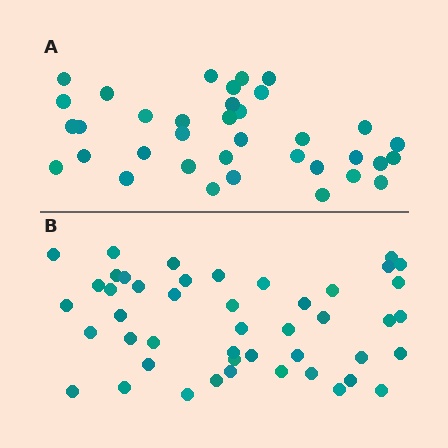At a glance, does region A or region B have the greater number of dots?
Region B (the bottom region) has more dots.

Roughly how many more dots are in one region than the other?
Region B has roughly 10 or so more dots than region A.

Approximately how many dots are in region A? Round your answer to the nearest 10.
About 40 dots. (The exact count is 36, which rounds to 40.)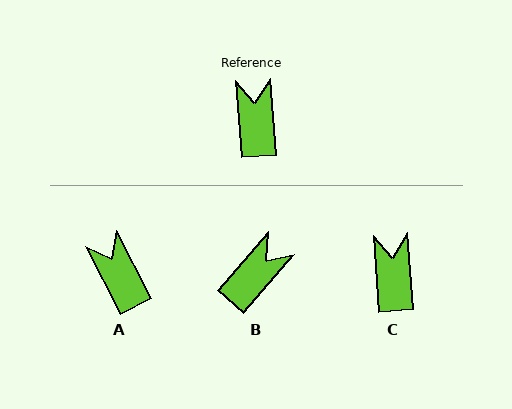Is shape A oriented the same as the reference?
No, it is off by about 23 degrees.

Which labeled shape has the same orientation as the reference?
C.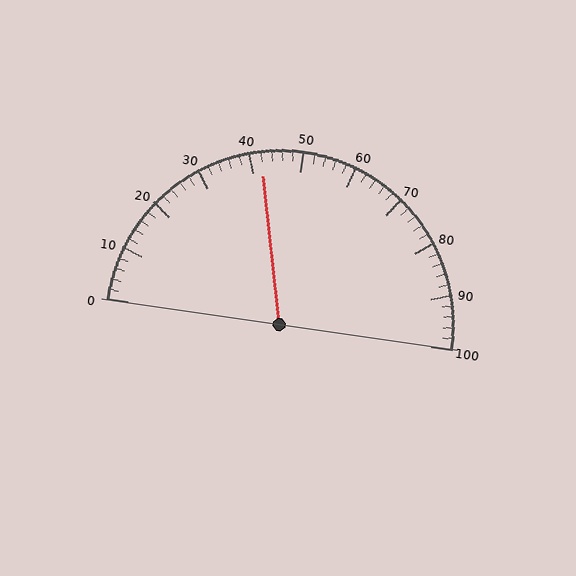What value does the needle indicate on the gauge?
The needle indicates approximately 42.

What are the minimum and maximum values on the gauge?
The gauge ranges from 0 to 100.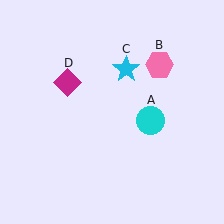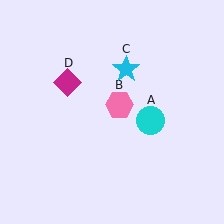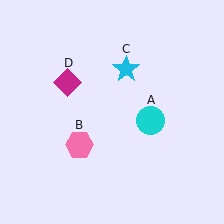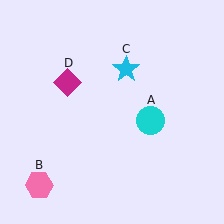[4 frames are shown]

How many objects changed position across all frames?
1 object changed position: pink hexagon (object B).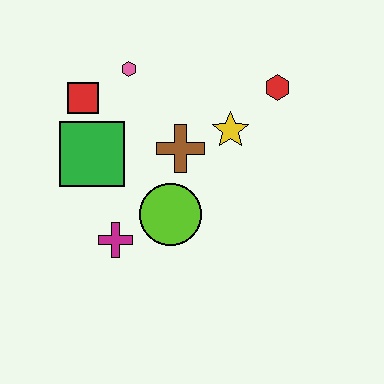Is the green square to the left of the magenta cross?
Yes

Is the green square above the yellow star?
No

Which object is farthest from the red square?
The red hexagon is farthest from the red square.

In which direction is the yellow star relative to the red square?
The yellow star is to the right of the red square.